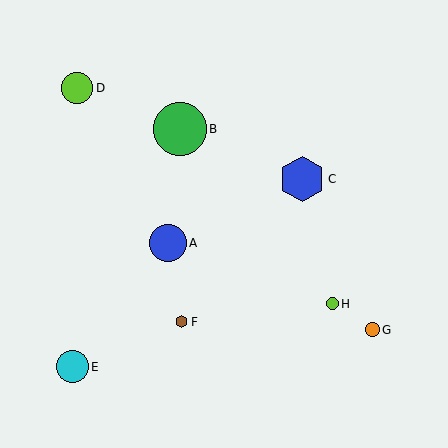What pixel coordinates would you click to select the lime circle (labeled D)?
Click at (77, 88) to select the lime circle D.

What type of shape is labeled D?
Shape D is a lime circle.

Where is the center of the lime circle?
The center of the lime circle is at (77, 88).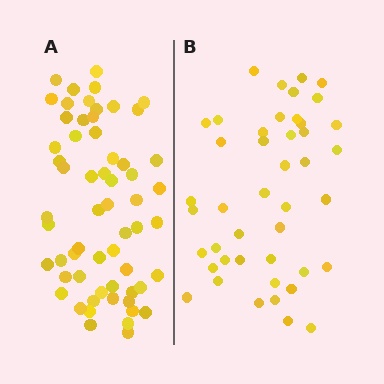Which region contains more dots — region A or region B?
Region A (the left region) has more dots.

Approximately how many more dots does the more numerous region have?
Region A has approximately 15 more dots than region B.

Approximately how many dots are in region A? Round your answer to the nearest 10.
About 60 dots.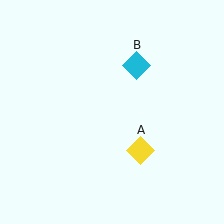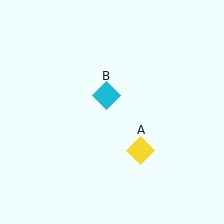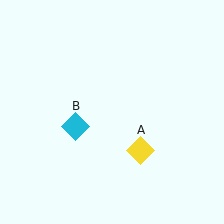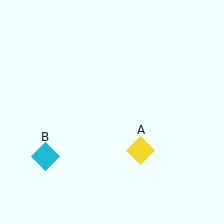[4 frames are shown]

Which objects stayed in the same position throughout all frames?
Yellow diamond (object A) remained stationary.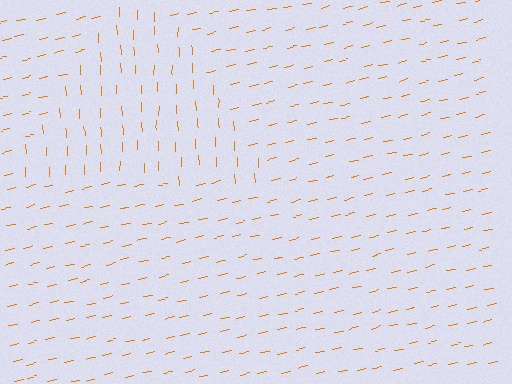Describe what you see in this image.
The image is filled with small orange line segments. A triangle region in the image has lines oriented differently from the surrounding lines, creating a visible texture boundary.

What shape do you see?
I see a triangle.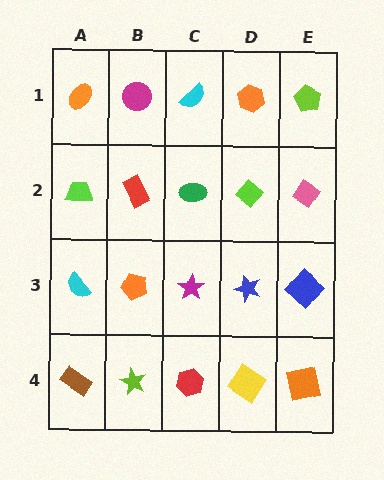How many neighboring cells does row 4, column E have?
2.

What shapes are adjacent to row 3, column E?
A pink diamond (row 2, column E), an orange square (row 4, column E), a blue star (row 3, column D).